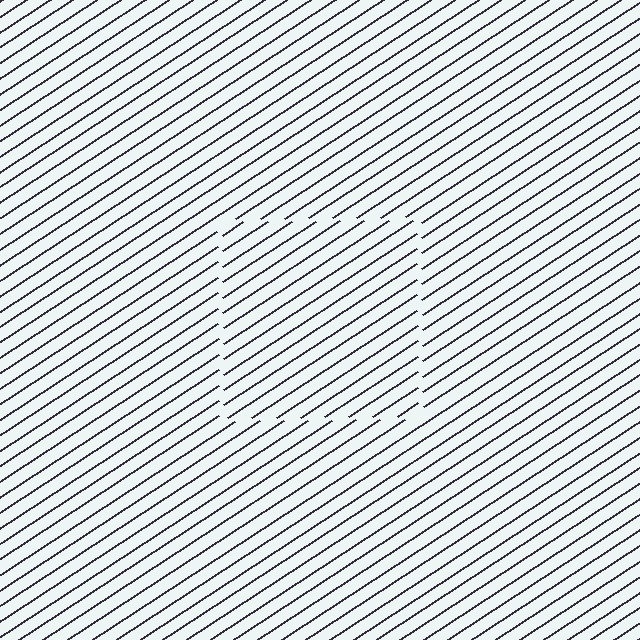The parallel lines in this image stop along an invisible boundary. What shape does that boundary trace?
An illusory square. The interior of the shape contains the same grating, shifted by half a period — the contour is defined by the phase discontinuity where line-ends from the inner and outer gratings abut.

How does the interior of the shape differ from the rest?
The interior of the shape contains the same grating, shifted by half a period — the contour is defined by the phase discontinuity where line-ends from the inner and outer gratings abut.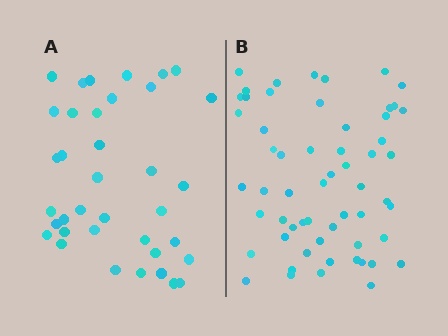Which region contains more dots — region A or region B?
Region B (the right region) has more dots.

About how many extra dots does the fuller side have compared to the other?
Region B has approximately 20 more dots than region A.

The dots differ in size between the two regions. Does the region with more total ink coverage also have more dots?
No. Region A has more total ink coverage because its dots are larger, but region B actually contains more individual dots. Total area can be misleading — the number of items is what matters here.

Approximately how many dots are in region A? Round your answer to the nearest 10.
About 40 dots. (The exact count is 37, which rounds to 40.)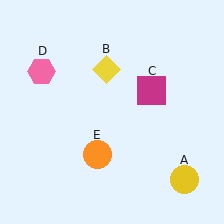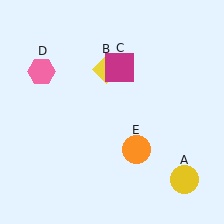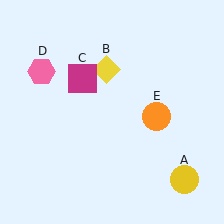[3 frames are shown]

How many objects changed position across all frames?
2 objects changed position: magenta square (object C), orange circle (object E).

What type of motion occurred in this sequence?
The magenta square (object C), orange circle (object E) rotated counterclockwise around the center of the scene.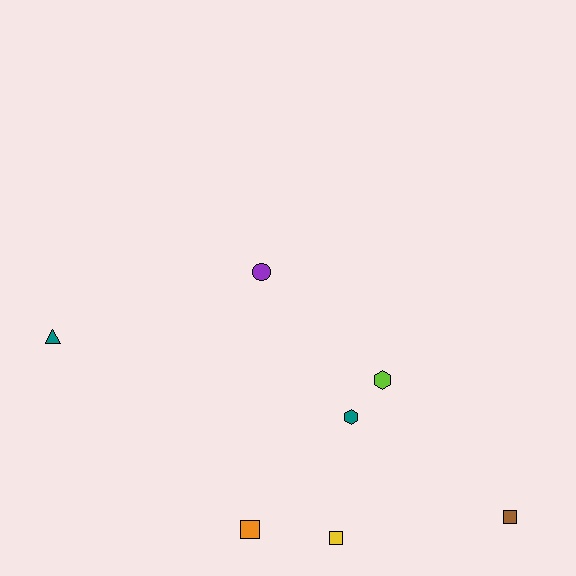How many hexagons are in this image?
There are 2 hexagons.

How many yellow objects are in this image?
There is 1 yellow object.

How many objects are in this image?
There are 7 objects.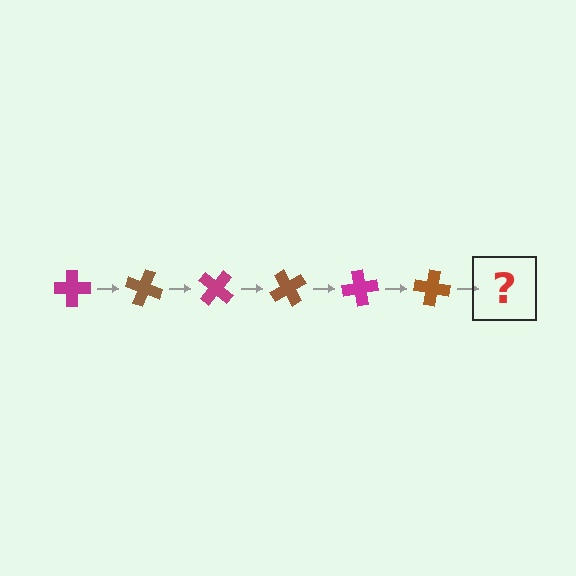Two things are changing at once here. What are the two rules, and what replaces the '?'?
The two rules are that it rotates 20 degrees each step and the color cycles through magenta and brown. The '?' should be a magenta cross, rotated 120 degrees from the start.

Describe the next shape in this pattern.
It should be a magenta cross, rotated 120 degrees from the start.